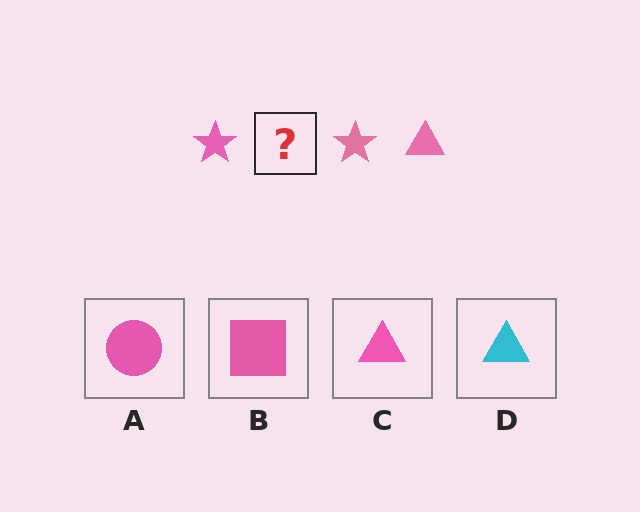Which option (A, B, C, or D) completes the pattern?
C.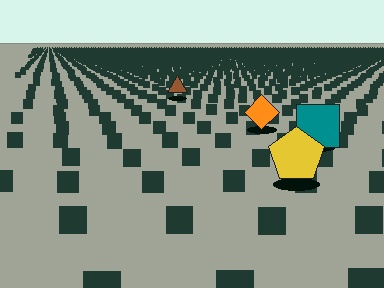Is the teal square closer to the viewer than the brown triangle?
Yes. The teal square is closer — you can tell from the texture gradient: the ground texture is coarser near it.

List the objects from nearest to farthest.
From nearest to farthest: the yellow pentagon, the teal square, the orange diamond, the brown triangle.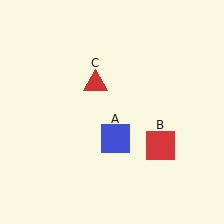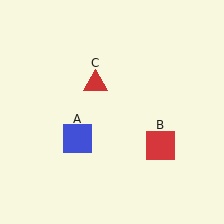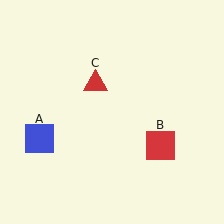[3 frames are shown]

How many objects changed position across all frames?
1 object changed position: blue square (object A).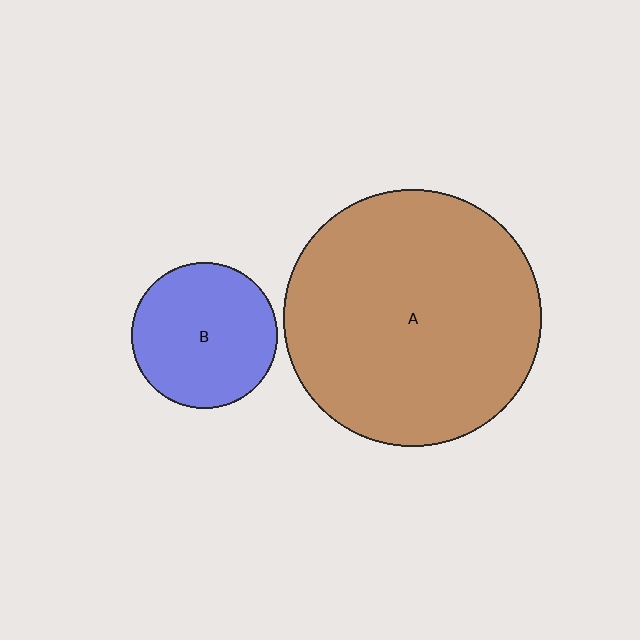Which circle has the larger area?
Circle A (brown).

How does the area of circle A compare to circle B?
Approximately 3.1 times.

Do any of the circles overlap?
No, none of the circles overlap.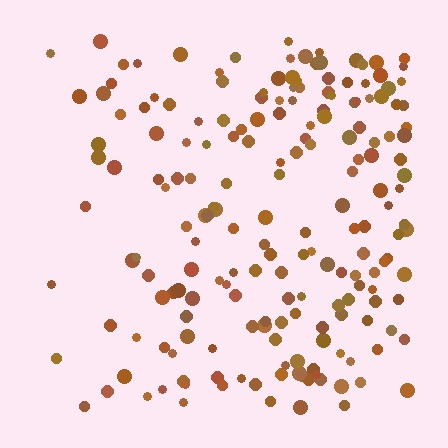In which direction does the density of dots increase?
From left to right, with the right side densest.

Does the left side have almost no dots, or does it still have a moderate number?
Still a moderate number, just noticeably fewer than the right.